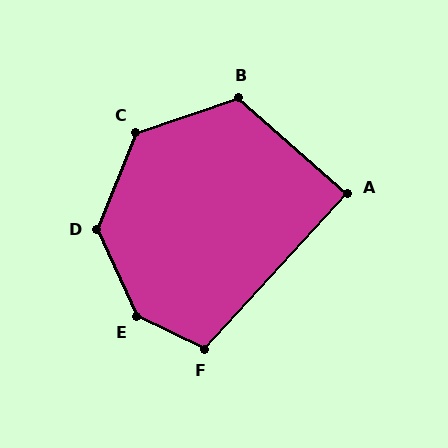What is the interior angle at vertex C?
Approximately 131 degrees (obtuse).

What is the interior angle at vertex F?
Approximately 106 degrees (obtuse).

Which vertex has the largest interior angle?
E, at approximately 141 degrees.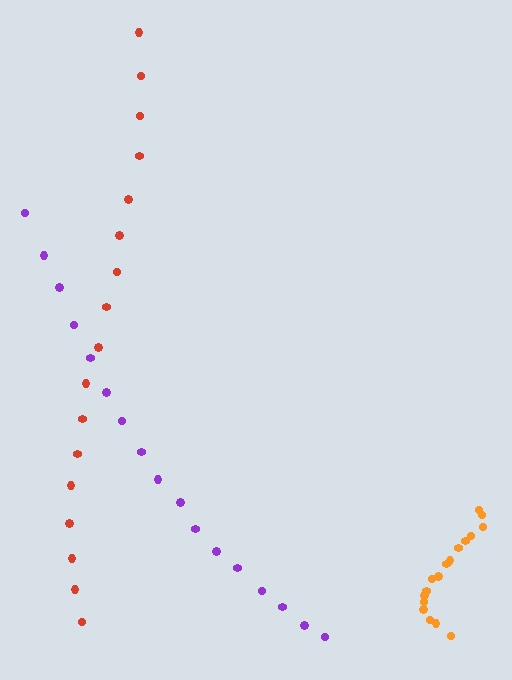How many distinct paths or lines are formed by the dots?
There are 3 distinct paths.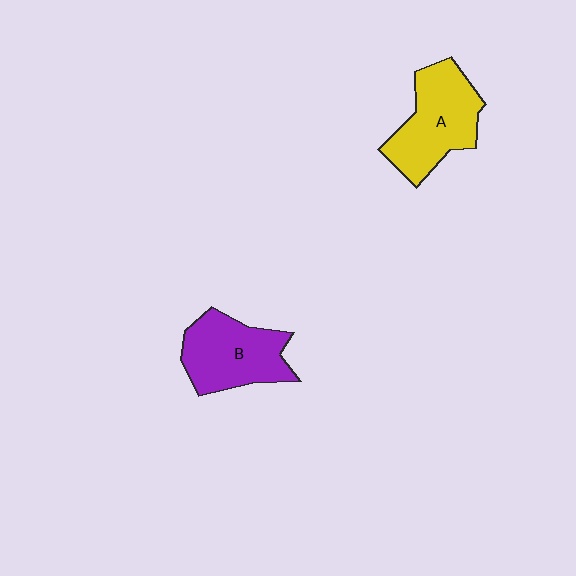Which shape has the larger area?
Shape A (yellow).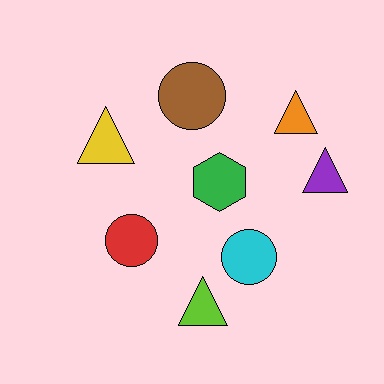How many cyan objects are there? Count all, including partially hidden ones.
There is 1 cyan object.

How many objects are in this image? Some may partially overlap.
There are 8 objects.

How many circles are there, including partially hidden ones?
There are 3 circles.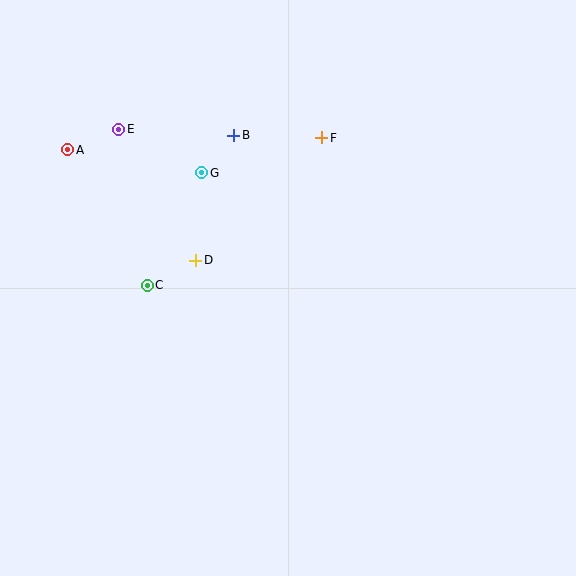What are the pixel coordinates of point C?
Point C is at (147, 285).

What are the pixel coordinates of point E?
Point E is at (119, 129).